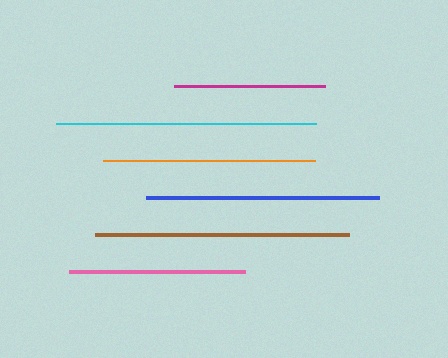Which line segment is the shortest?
The magenta line is the shortest at approximately 151 pixels.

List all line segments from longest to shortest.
From longest to shortest: cyan, brown, blue, orange, pink, magenta.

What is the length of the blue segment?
The blue segment is approximately 233 pixels long.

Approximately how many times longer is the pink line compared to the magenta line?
The pink line is approximately 1.2 times the length of the magenta line.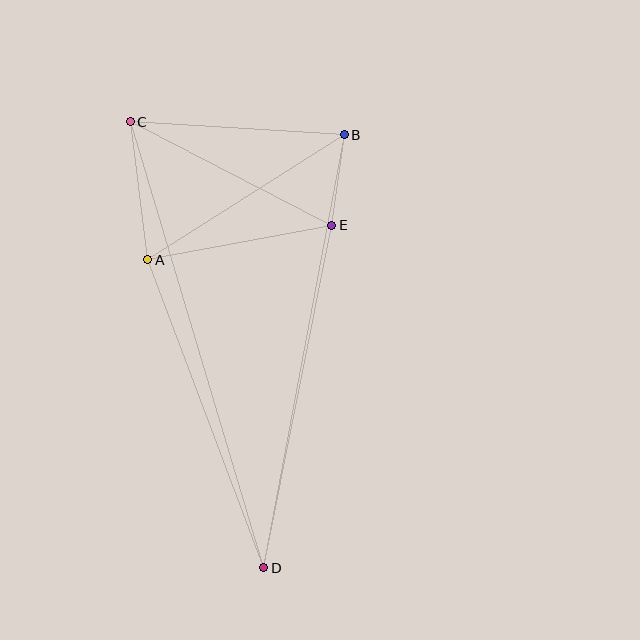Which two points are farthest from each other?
Points C and D are farthest from each other.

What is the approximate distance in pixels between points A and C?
The distance between A and C is approximately 139 pixels.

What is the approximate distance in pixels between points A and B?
The distance between A and B is approximately 233 pixels.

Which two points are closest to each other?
Points B and E are closest to each other.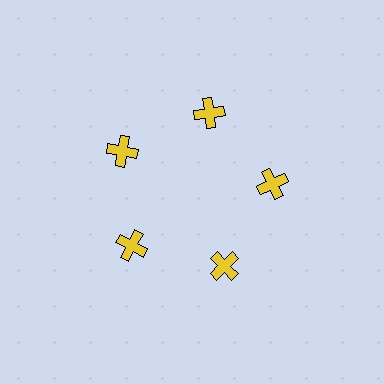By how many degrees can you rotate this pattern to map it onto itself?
The pattern maps onto itself every 72 degrees of rotation.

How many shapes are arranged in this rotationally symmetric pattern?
There are 5 shapes, arranged in 5 groups of 1.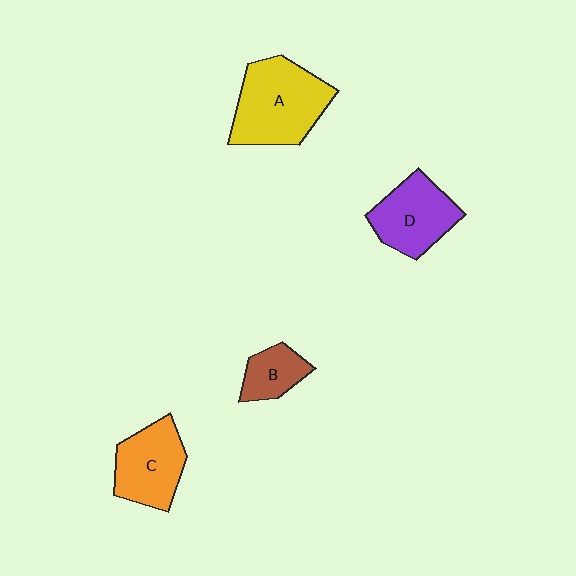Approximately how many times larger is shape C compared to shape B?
Approximately 1.7 times.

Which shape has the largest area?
Shape A (yellow).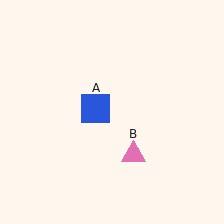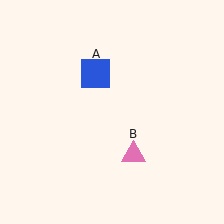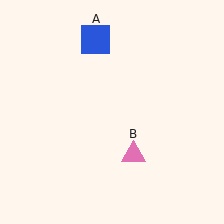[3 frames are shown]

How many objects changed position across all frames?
1 object changed position: blue square (object A).